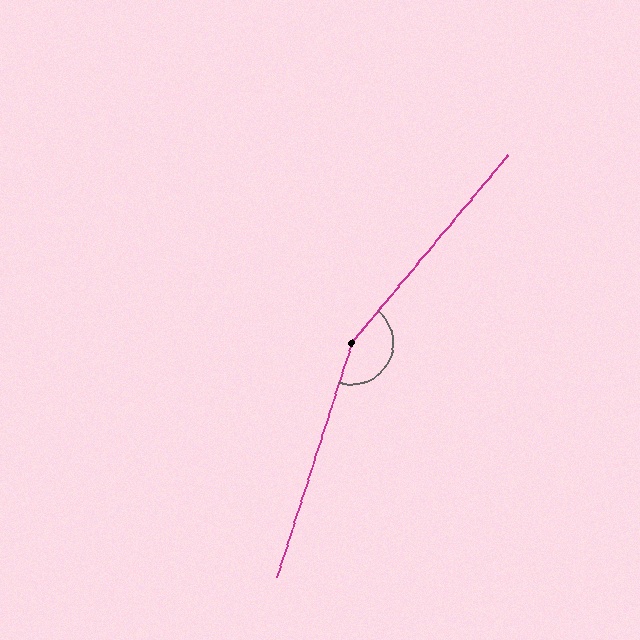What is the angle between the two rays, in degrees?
Approximately 158 degrees.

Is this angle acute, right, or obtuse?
It is obtuse.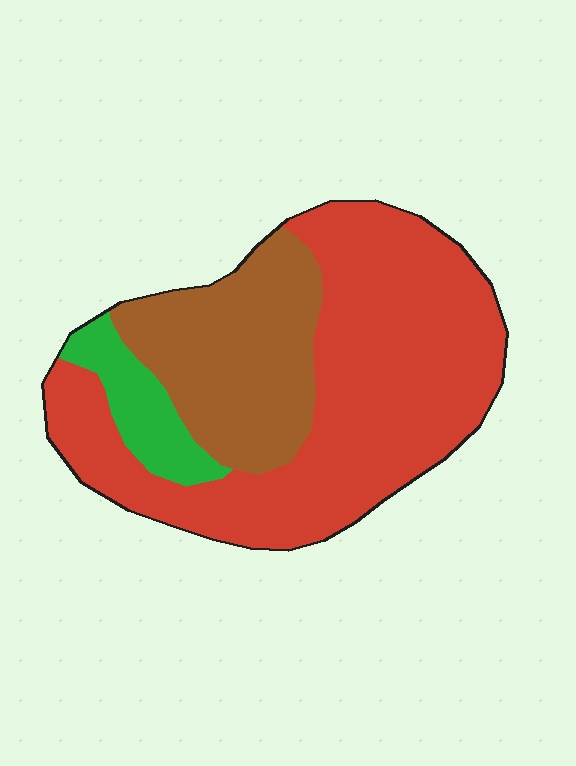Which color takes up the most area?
Red, at roughly 60%.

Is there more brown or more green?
Brown.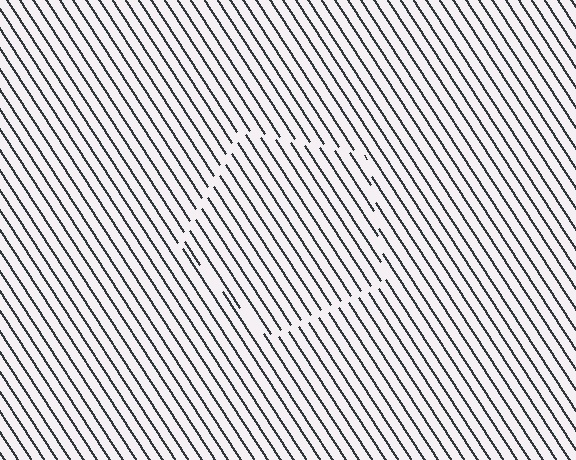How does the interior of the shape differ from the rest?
The interior of the shape contains the same grating, shifted by half a period — the contour is defined by the phase discontinuity where line-ends from the inner and outer gratings abut.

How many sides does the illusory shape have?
5 sides — the line-ends trace a pentagon.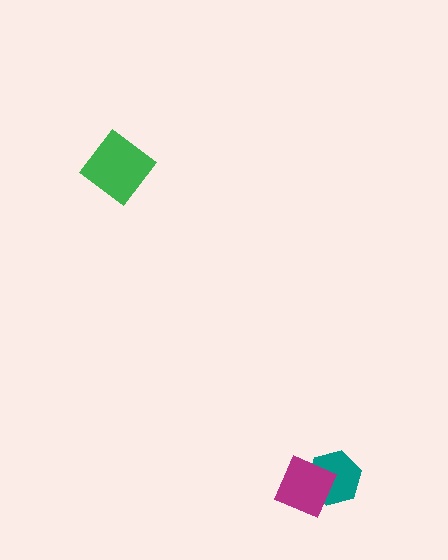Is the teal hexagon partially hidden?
Yes, it is partially covered by another shape.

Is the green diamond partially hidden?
No, no other shape covers it.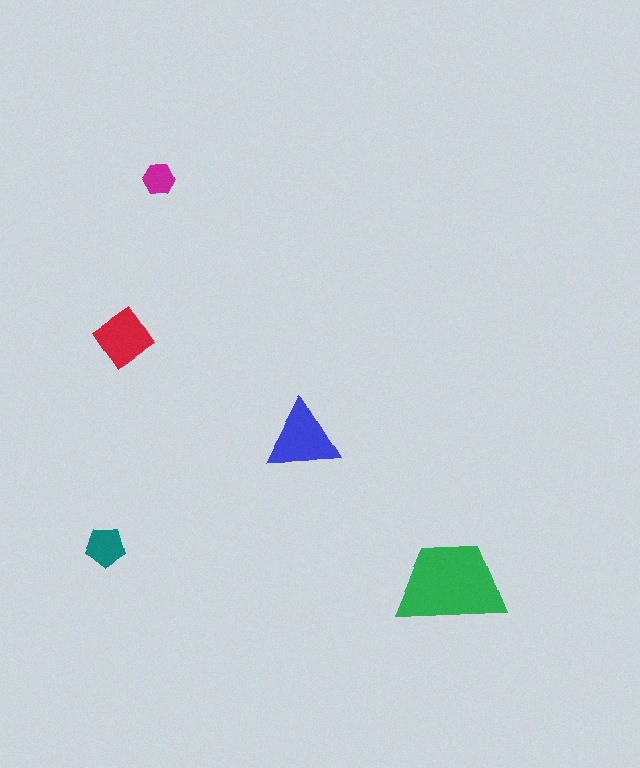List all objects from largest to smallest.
The green trapezoid, the blue triangle, the red diamond, the teal pentagon, the magenta hexagon.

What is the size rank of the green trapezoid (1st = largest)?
1st.